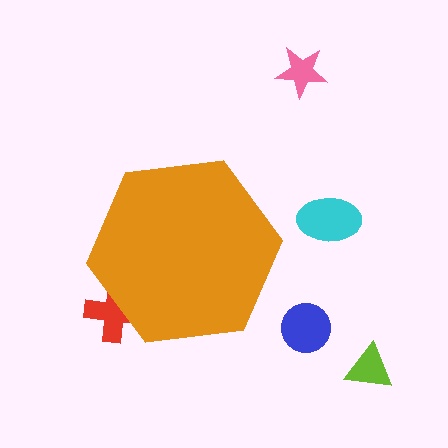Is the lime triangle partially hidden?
No, the lime triangle is fully visible.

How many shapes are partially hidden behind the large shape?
1 shape is partially hidden.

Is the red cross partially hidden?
Yes, the red cross is partially hidden behind the orange hexagon.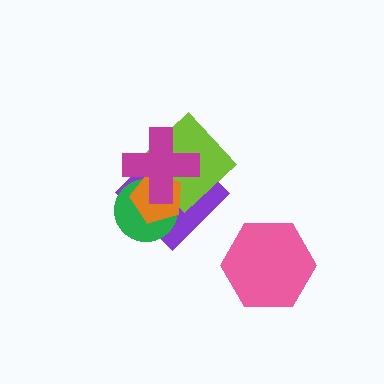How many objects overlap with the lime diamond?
4 objects overlap with the lime diamond.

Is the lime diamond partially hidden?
Yes, it is partially covered by another shape.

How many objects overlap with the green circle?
4 objects overlap with the green circle.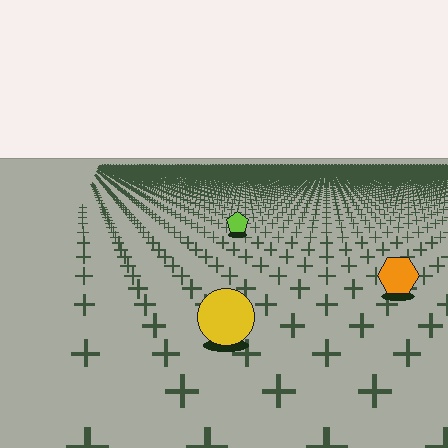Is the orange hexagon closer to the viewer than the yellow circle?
No. The yellow circle is closer — you can tell from the texture gradient: the ground texture is coarser near it.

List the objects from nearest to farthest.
From nearest to farthest: the yellow circle, the orange hexagon, the lime pentagon.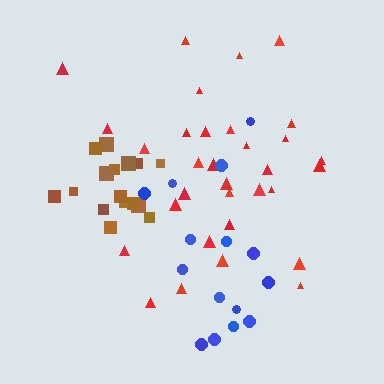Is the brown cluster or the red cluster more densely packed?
Brown.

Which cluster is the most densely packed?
Brown.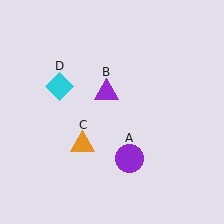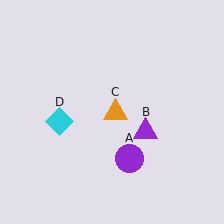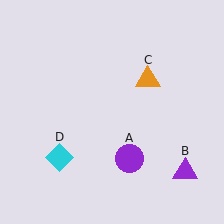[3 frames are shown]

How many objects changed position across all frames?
3 objects changed position: purple triangle (object B), orange triangle (object C), cyan diamond (object D).